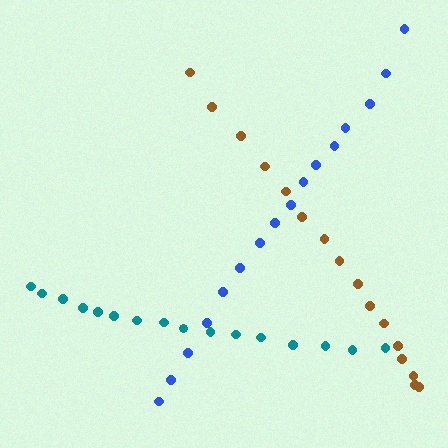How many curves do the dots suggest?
There are 3 distinct paths.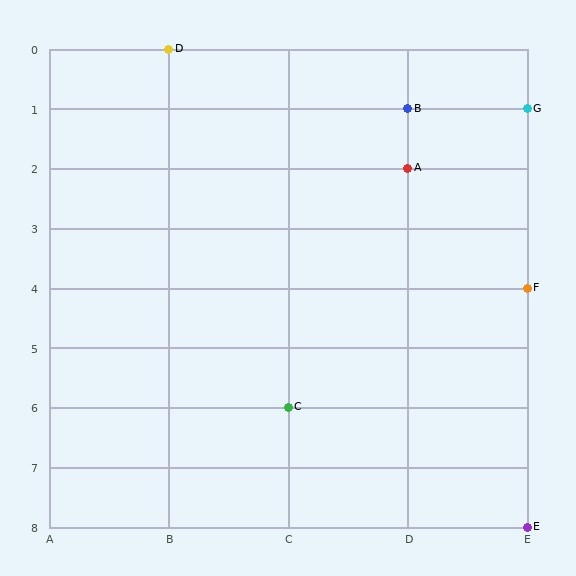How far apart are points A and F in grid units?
Points A and F are 1 column and 2 rows apart (about 2.2 grid units diagonally).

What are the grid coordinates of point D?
Point D is at grid coordinates (B, 0).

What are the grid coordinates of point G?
Point G is at grid coordinates (E, 1).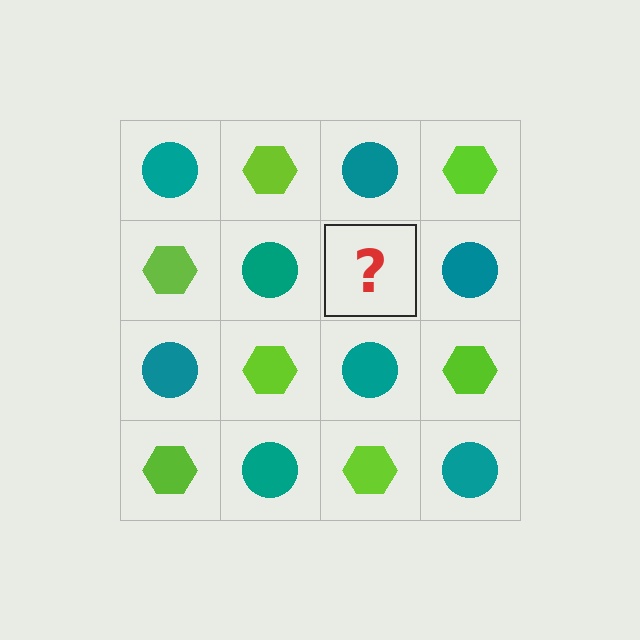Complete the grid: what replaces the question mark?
The question mark should be replaced with a lime hexagon.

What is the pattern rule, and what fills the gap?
The rule is that it alternates teal circle and lime hexagon in a checkerboard pattern. The gap should be filled with a lime hexagon.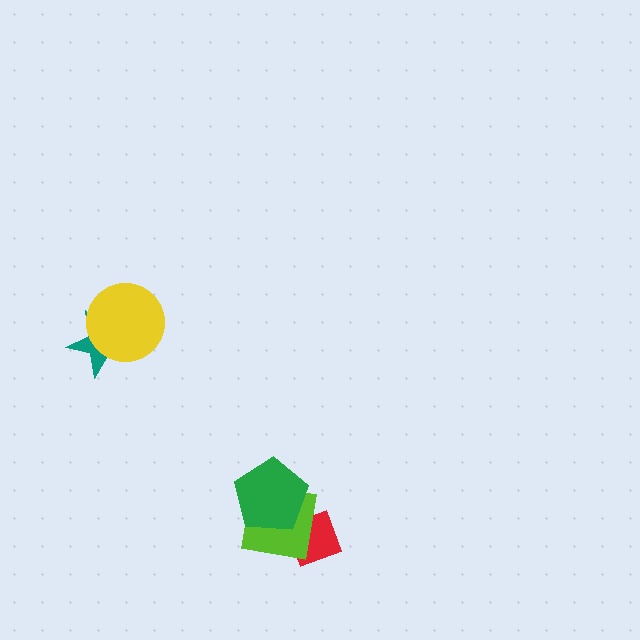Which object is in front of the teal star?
The yellow circle is in front of the teal star.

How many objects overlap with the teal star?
1 object overlaps with the teal star.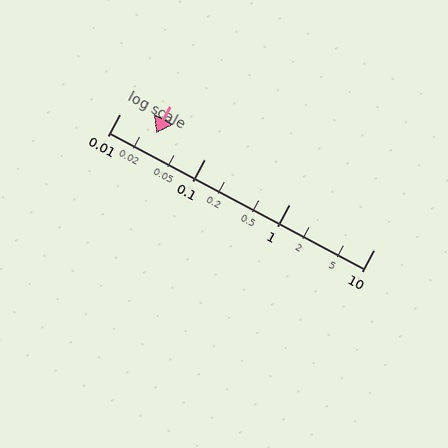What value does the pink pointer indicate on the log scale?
The pointer indicates approximately 0.027.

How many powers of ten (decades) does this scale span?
The scale spans 3 decades, from 0.01 to 10.